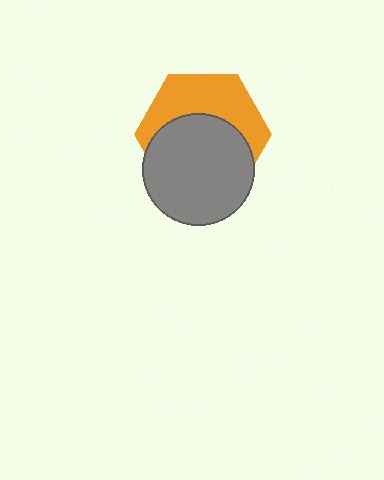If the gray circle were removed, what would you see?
You would see the complete orange hexagon.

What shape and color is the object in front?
The object in front is a gray circle.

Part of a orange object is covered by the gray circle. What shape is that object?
It is a hexagon.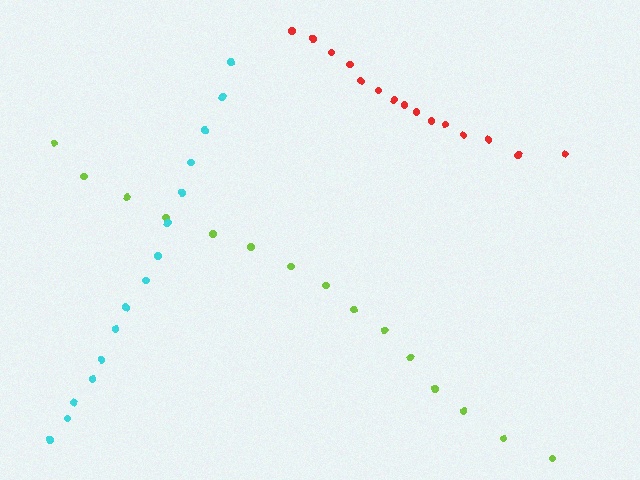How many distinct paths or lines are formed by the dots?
There are 3 distinct paths.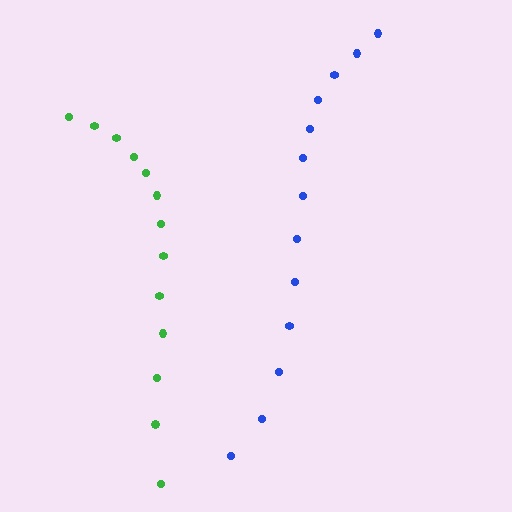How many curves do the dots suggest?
There are 2 distinct paths.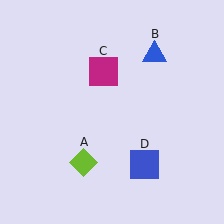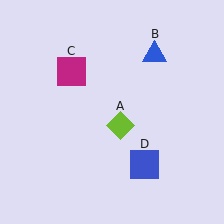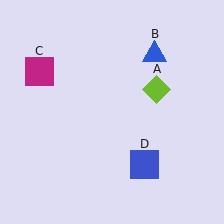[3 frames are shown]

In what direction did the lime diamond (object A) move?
The lime diamond (object A) moved up and to the right.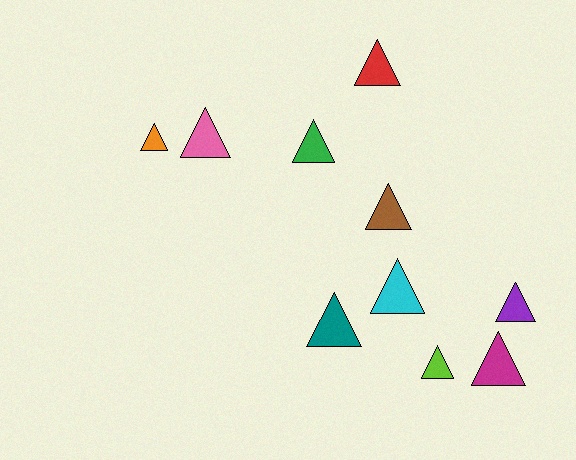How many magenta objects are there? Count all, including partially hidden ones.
There is 1 magenta object.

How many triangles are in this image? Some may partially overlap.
There are 10 triangles.